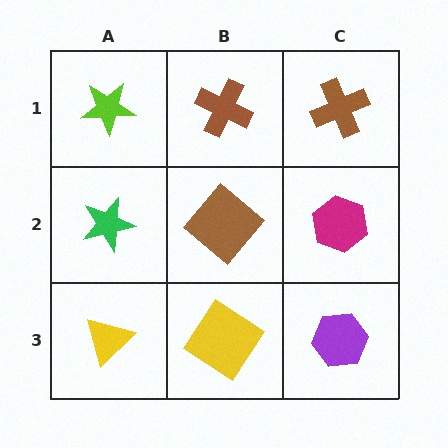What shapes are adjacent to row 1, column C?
A magenta hexagon (row 2, column C), a brown cross (row 1, column B).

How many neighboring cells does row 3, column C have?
2.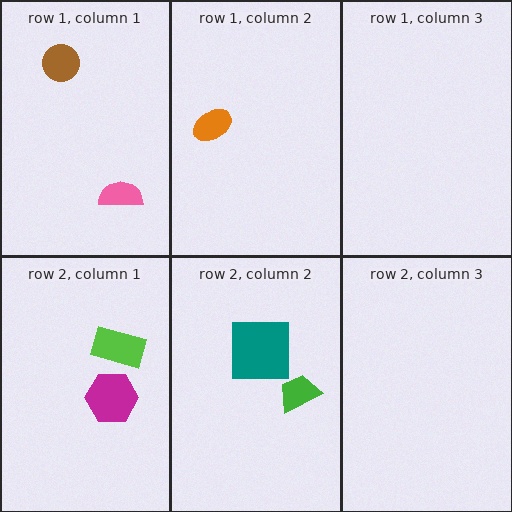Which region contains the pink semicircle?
The row 1, column 1 region.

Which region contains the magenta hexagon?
The row 2, column 1 region.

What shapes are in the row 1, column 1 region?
The brown circle, the pink semicircle.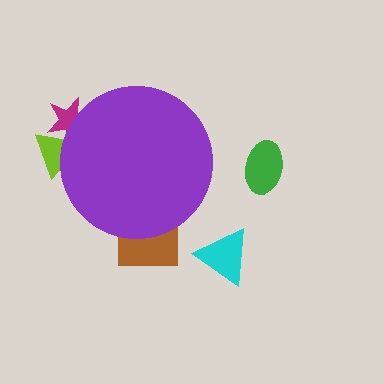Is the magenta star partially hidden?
Yes, the magenta star is partially hidden behind the purple circle.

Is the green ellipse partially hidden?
No, the green ellipse is fully visible.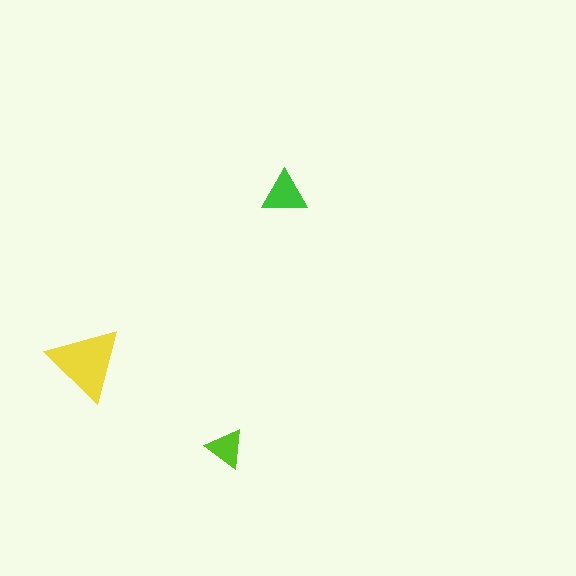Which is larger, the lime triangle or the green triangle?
The green one.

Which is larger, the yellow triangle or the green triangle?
The yellow one.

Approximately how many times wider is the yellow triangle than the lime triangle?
About 2 times wider.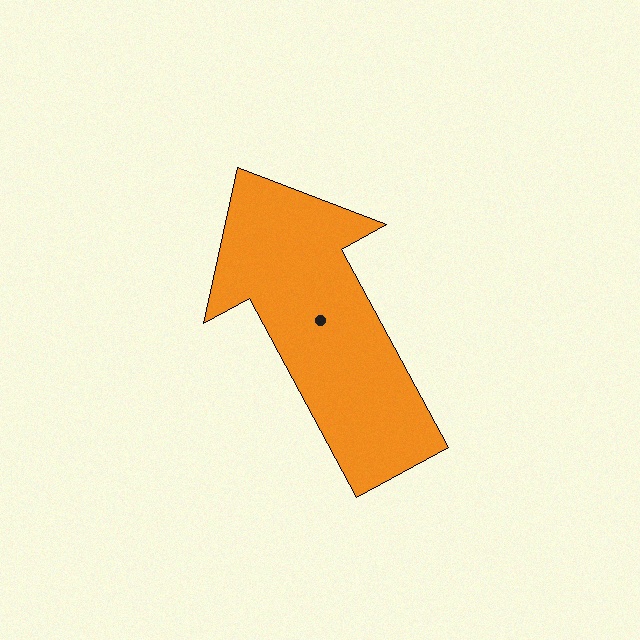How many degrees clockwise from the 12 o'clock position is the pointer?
Approximately 332 degrees.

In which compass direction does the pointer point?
Northwest.